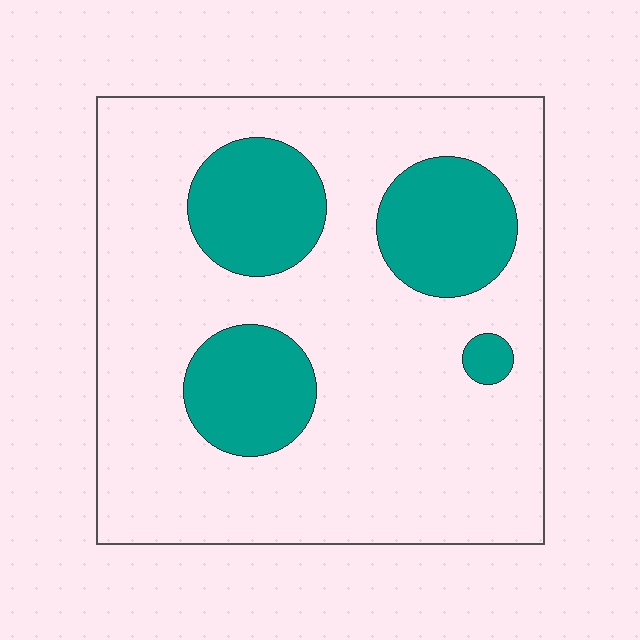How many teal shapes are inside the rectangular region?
4.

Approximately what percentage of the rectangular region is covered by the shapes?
Approximately 25%.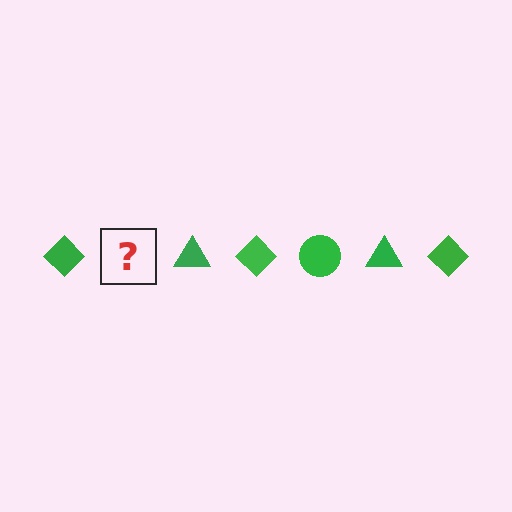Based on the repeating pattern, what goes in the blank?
The blank should be a green circle.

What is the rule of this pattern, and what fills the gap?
The rule is that the pattern cycles through diamond, circle, triangle shapes in green. The gap should be filled with a green circle.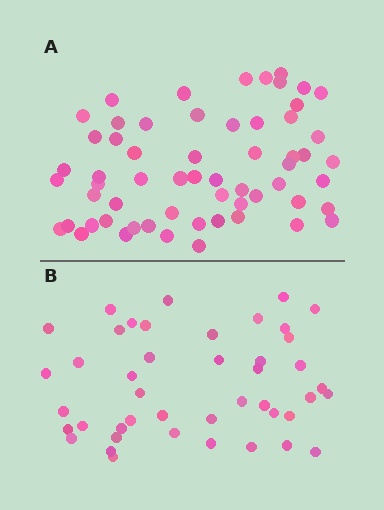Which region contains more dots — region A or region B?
Region A (the top region) has more dots.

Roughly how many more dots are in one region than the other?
Region A has approximately 15 more dots than region B.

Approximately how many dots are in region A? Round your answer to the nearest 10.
About 60 dots.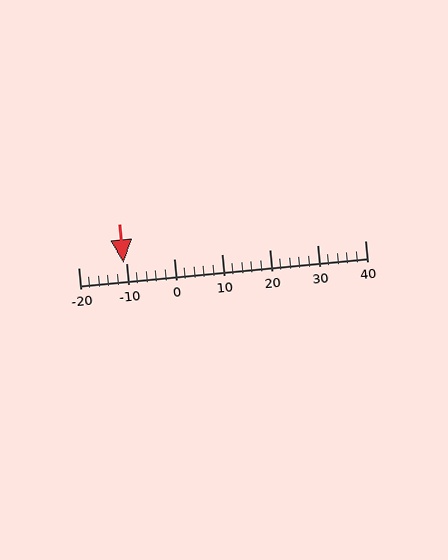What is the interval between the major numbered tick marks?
The major tick marks are spaced 10 units apart.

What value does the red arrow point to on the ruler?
The red arrow points to approximately -11.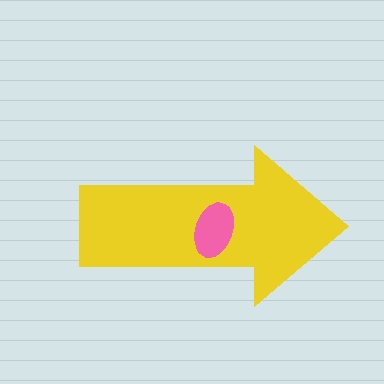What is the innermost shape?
The pink ellipse.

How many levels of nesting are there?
2.